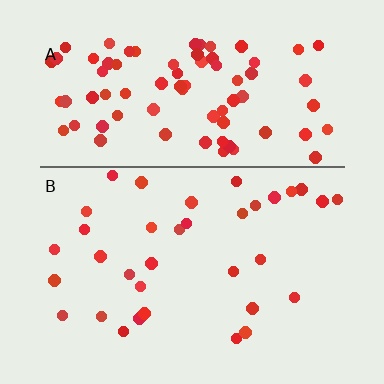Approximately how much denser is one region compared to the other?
Approximately 2.5× — region A over region B.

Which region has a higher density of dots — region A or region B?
A (the top).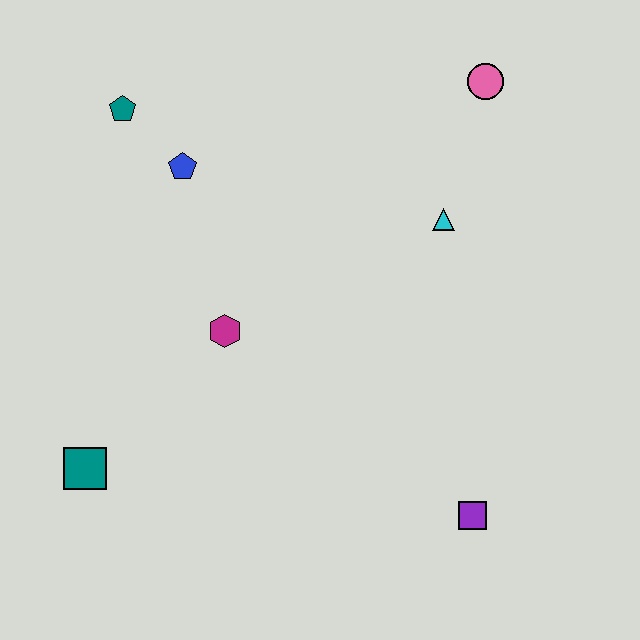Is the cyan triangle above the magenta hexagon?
Yes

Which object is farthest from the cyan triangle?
The teal square is farthest from the cyan triangle.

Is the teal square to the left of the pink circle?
Yes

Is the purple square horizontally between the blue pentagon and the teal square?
No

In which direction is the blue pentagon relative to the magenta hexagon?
The blue pentagon is above the magenta hexagon.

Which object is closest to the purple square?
The cyan triangle is closest to the purple square.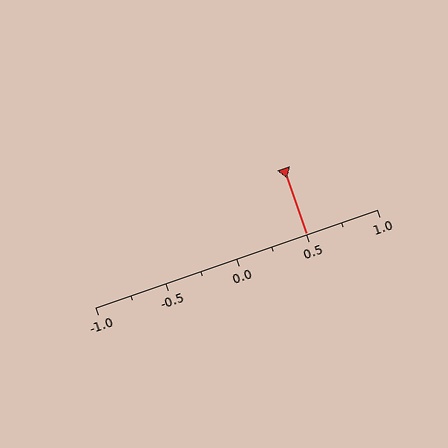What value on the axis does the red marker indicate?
The marker indicates approximately 0.5.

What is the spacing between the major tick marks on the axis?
The major ticks are spaced 0.5 apart.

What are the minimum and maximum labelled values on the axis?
The axis runs from -1.0 to 1.0.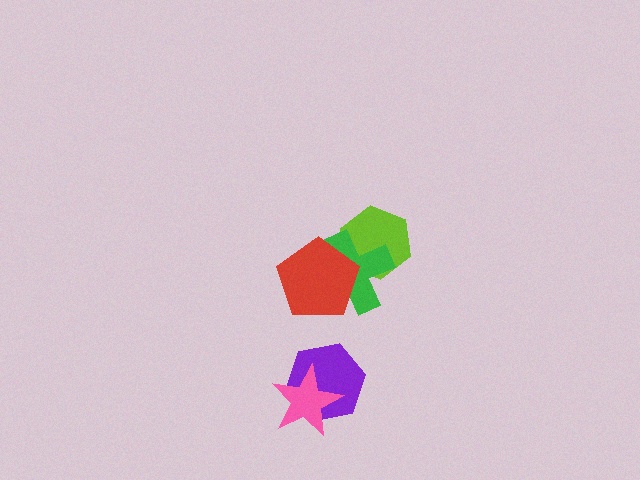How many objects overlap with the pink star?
1 object overlaps with the pink star.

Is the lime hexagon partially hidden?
Yes, it is partially covered by another shape.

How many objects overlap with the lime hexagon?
2 objects overlap with the lime hexagon.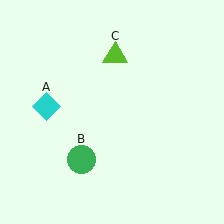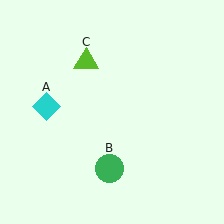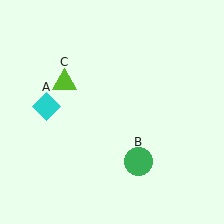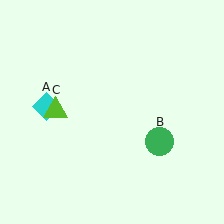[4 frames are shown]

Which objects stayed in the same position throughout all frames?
Cyan diamond (object A) remained stationary.